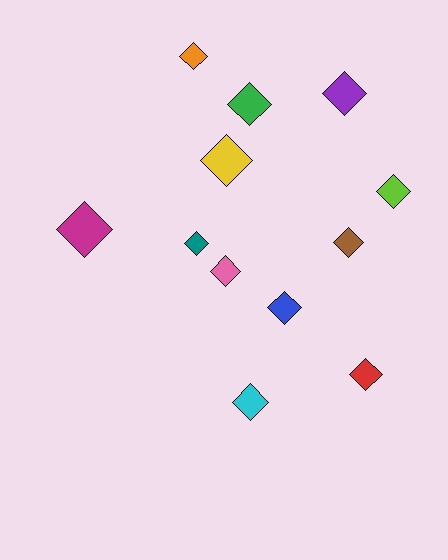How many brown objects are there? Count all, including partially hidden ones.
There is 1 brown object.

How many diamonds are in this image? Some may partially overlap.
There are 12 diamonds.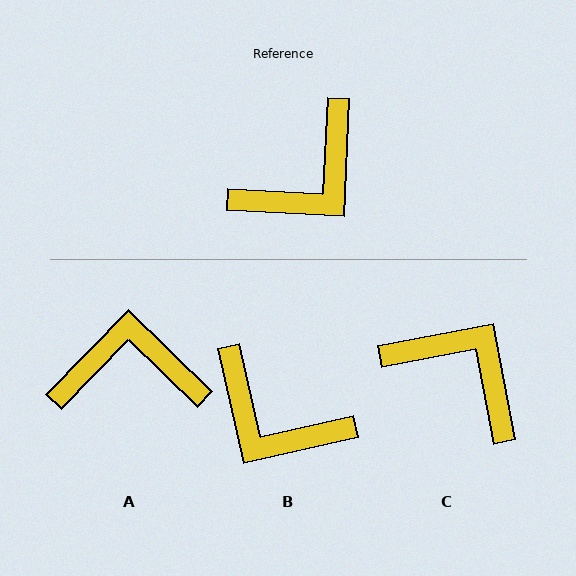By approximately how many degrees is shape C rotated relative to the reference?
Approximately 103 degrees counter-clockwise.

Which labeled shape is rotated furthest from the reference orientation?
A, about 139 degrees away.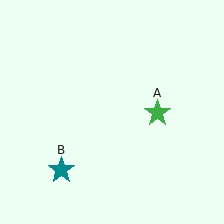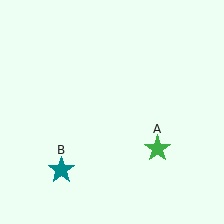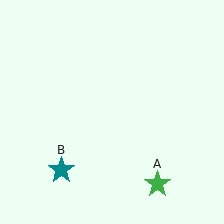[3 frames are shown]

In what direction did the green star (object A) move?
The green star (object A) moved down.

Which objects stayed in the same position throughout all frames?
Teal star (object B) remained stationary.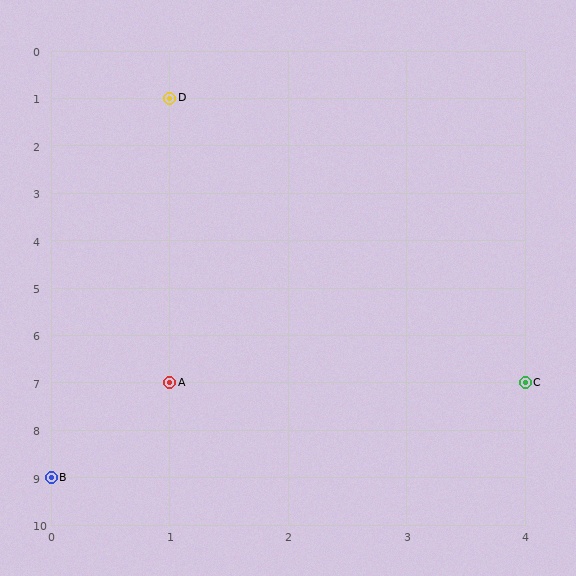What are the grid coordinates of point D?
Point D is at grid coordinates (1, 1).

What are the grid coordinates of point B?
Point B is at grid coordinates (0, 9).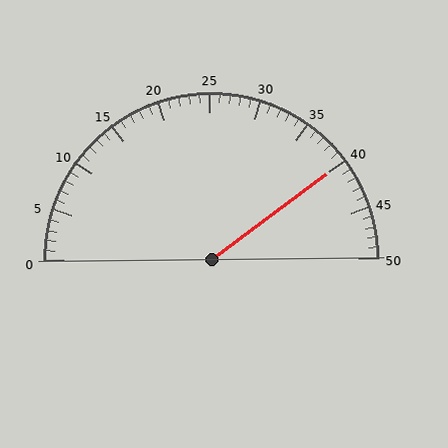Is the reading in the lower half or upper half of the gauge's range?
The reading is in the upper half of the range (0 to 50).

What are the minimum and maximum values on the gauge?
The gauge ranges from 0 to 50.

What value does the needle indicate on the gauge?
The needle indicates approximately 40.